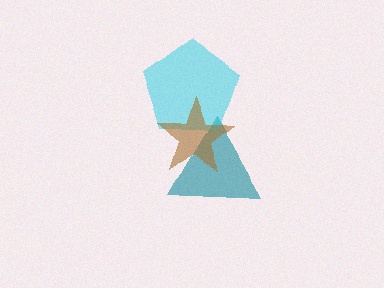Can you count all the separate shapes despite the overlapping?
Yes, there are 3 separate shapes.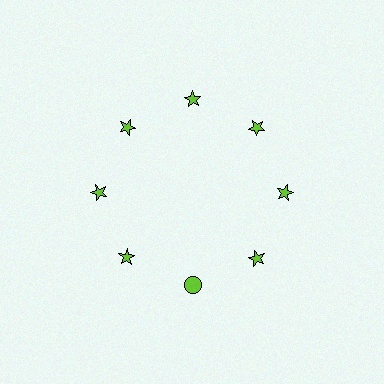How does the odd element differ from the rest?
It has a different shape: circle instead of star.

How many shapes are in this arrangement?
There are 8 shapes arranged in a ring pattern.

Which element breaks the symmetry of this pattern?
The lime circle at roughly the 6 o'clock position breaks the symmetry. All other shapes are lime stars.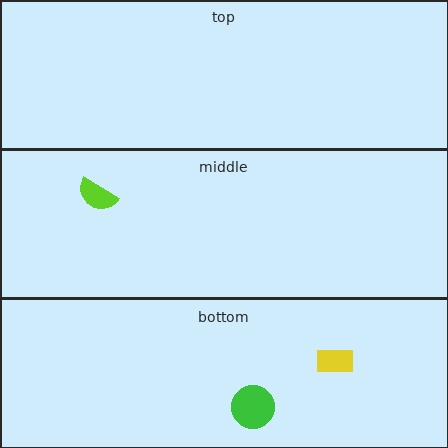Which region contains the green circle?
The bottom region.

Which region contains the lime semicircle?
The middle region.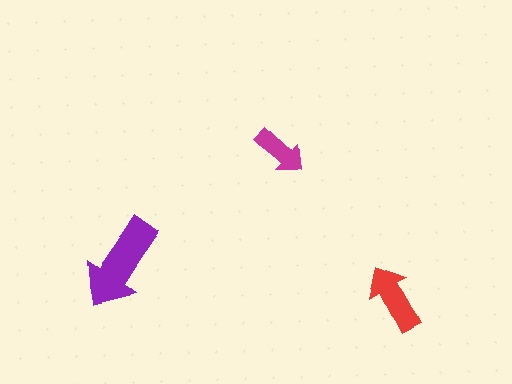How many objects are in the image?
There are 3 objects in the image.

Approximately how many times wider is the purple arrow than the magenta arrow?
About 1.5 times wider.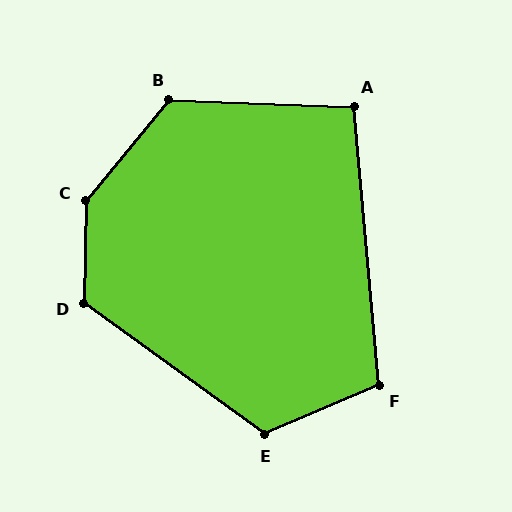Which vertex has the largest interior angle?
C, at approximately 142 degrees.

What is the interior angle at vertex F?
Approximately 108 degrees (obtuse).